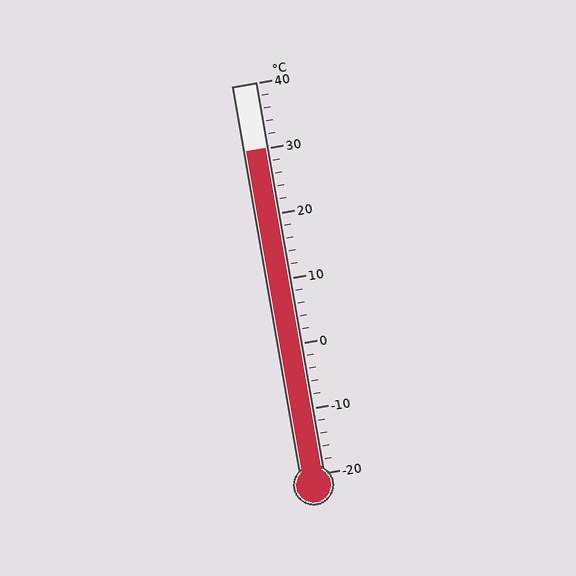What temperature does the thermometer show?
The thermometer shows approximately 30°C.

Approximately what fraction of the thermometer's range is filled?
The thermometer is filled to approximately 85% of its range.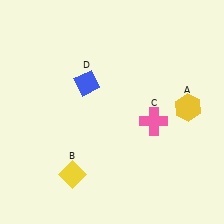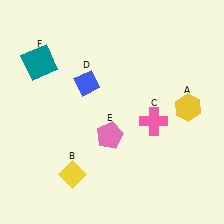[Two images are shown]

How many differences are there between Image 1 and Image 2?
There are 2 differences between the two images.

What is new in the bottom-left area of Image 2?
A pink pentagon (E) was added in the bottom-left area of Image 2.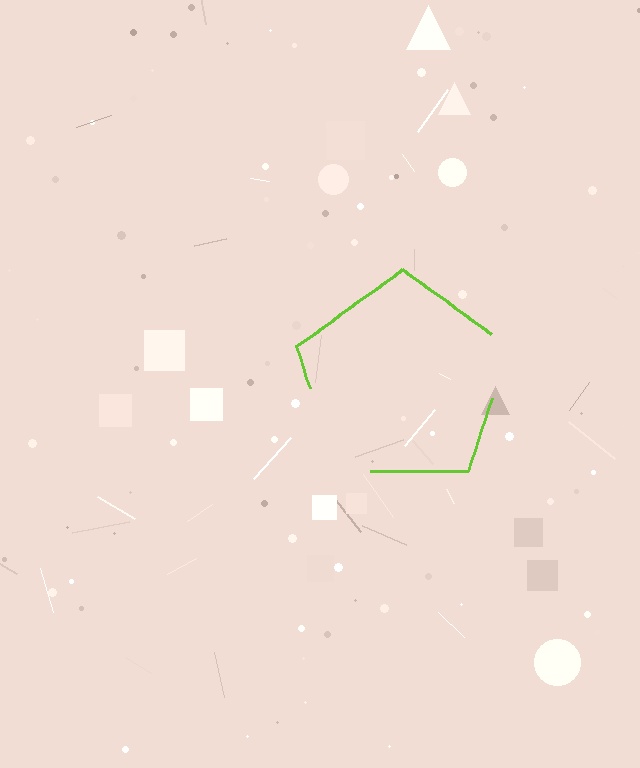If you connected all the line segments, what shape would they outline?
They would outline a pentagon.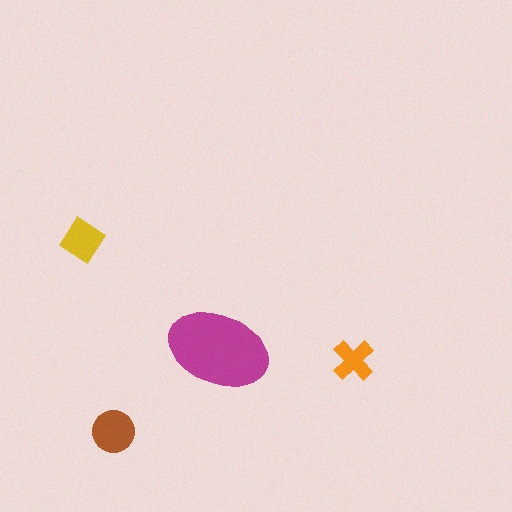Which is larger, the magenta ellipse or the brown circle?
The magenta ellipse.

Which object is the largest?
The magenta ellipse.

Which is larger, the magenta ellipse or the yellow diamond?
The magenta ellipse.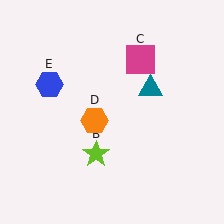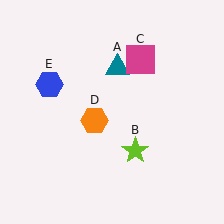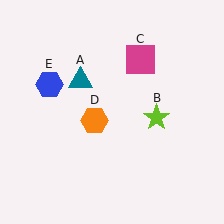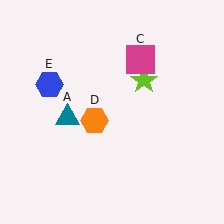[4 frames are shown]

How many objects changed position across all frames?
2 objects changed position: teal triangle (object A), lime star (object B).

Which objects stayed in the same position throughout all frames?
Magenta square (object C) and orange hexagon (object D) and blue hexagon (object E) remained stationary.